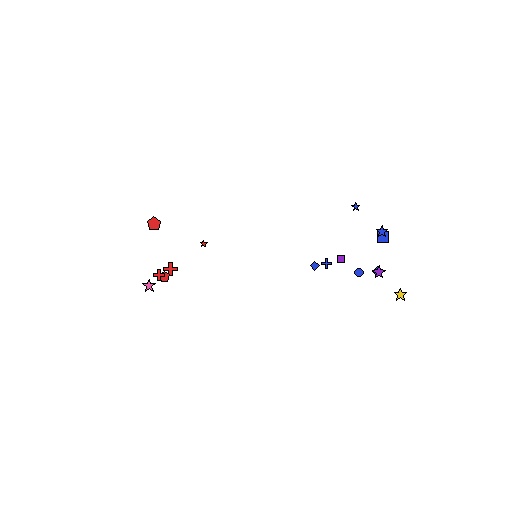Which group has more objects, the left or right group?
The right group.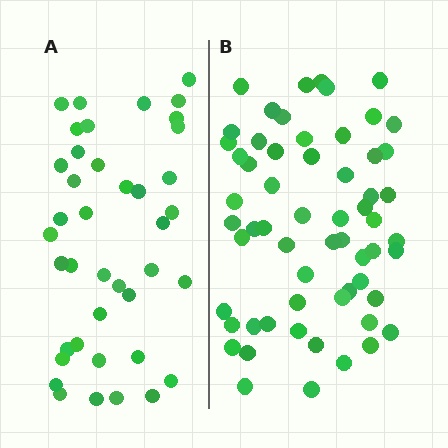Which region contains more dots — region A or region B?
Region B (the right region) has more dots.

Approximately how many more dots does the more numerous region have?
Region B has approximately 20 more dots than region A.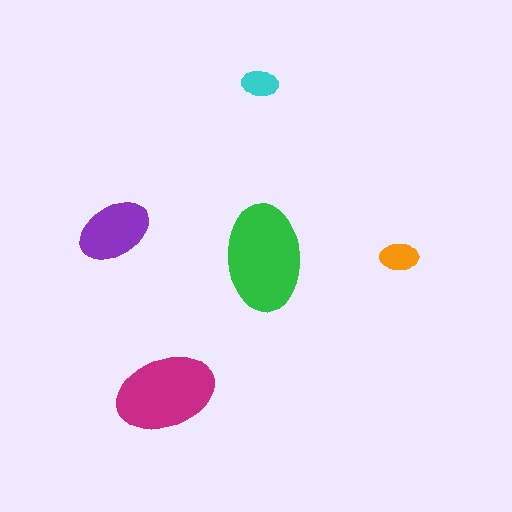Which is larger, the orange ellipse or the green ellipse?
The green one.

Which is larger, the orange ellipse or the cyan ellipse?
The orange one.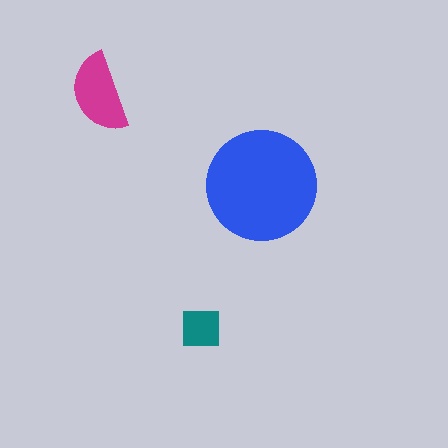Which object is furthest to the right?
The blue circle is rightmost.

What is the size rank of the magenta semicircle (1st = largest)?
2nd.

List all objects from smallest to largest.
The teal square, the magenta semicircle, the blue circle.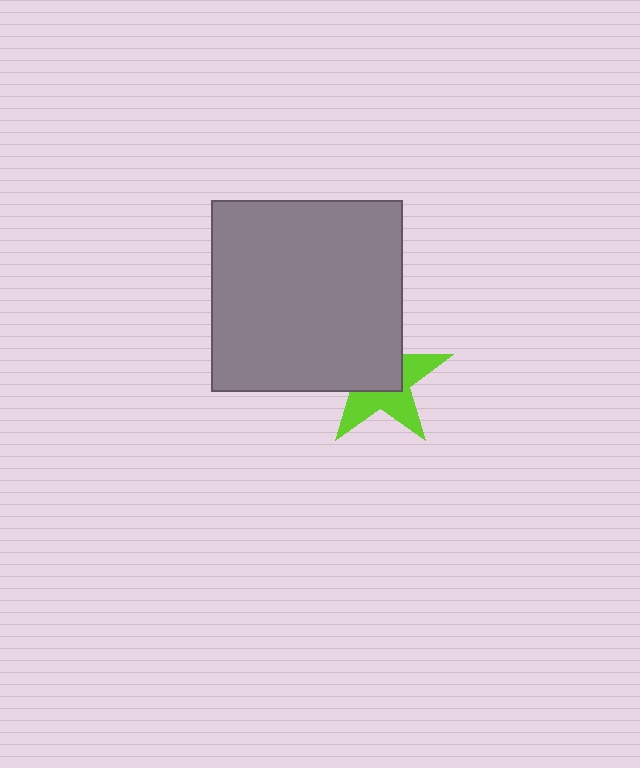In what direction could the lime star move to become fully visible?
The lime star could move toward the lower-right. That would shift it out from behind the gray square entirely.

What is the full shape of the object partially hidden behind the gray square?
The partially hidden object is a lime star.